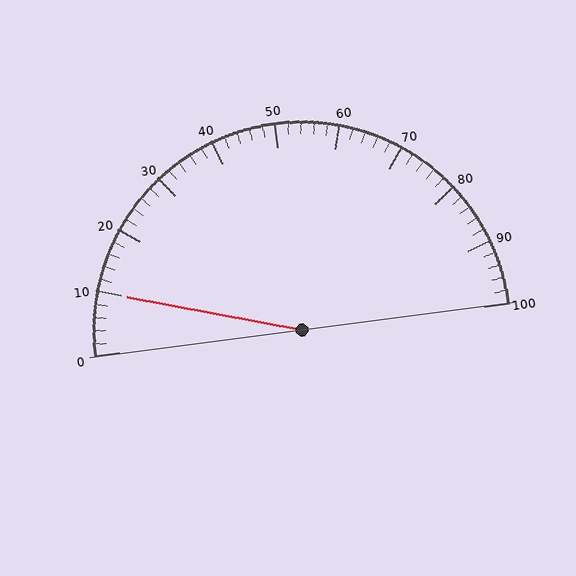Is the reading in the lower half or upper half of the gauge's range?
The reading is in the lower half of the range (0 to 100).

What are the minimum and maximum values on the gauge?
The gauge ranges from 0 to 100.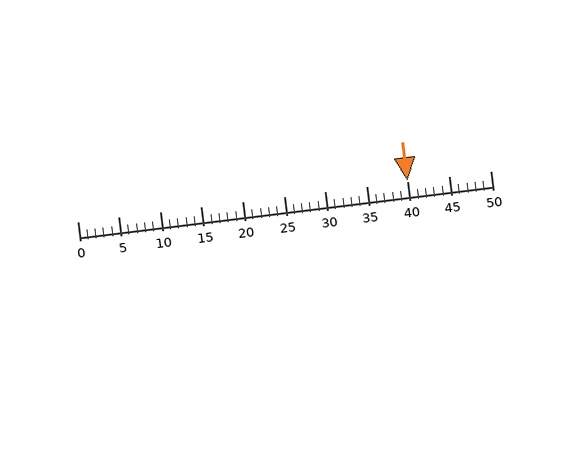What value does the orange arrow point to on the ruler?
The orange arrow points to approximately 40.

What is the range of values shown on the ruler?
The ruler shows values from 0 to 50.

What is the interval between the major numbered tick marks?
The major tick marks are spaced 5 units apart.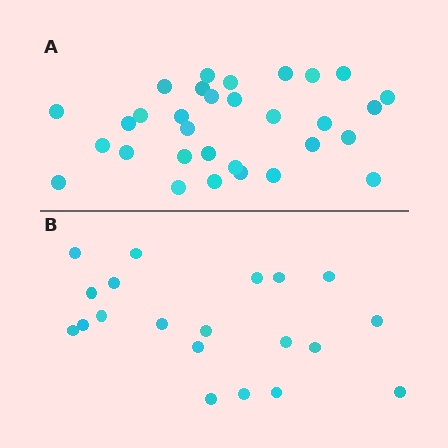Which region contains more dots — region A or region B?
Region A (the top region) has more dots.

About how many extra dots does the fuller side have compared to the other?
Region A has roughly 12 or so more dots than region B.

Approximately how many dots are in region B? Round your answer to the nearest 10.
About 20 dots.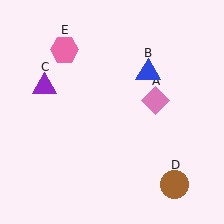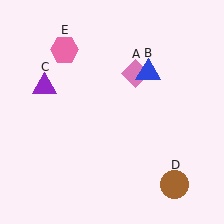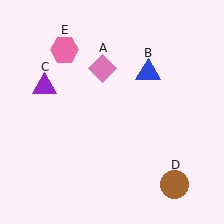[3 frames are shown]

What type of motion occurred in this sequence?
The pink diamond (object A) rotated counterclockwise around the center of the scene.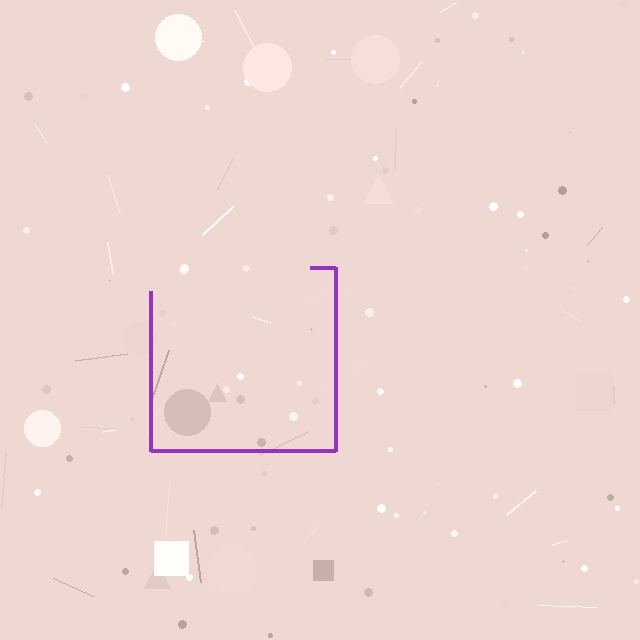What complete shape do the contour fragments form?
The contour fragments form a square.